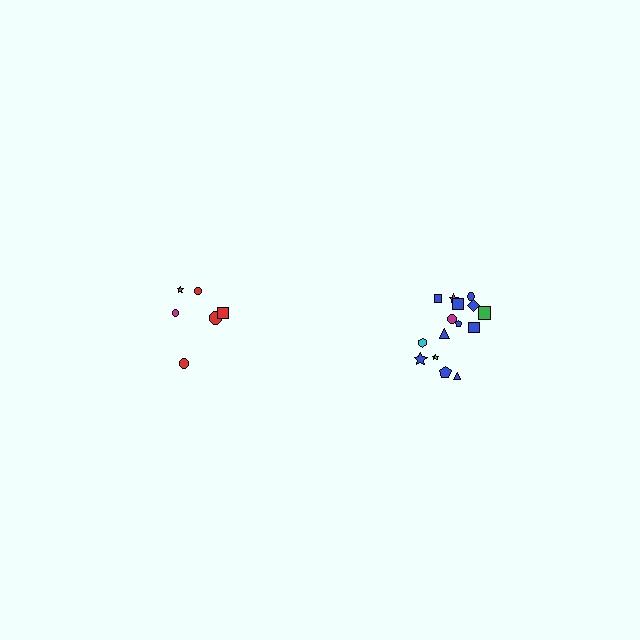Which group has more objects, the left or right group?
The right group.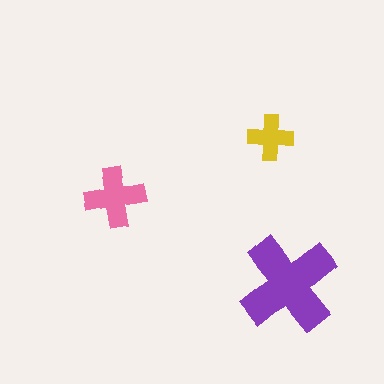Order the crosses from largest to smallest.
the purple one, the pink one, the yellow one.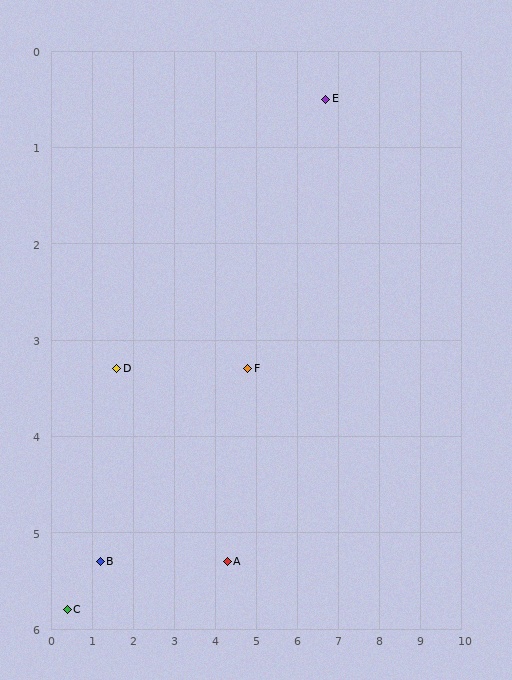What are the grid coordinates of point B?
Point B is at approximately (1.2, 5.3).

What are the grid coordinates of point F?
Point F is at approximately (4.8, 3.3).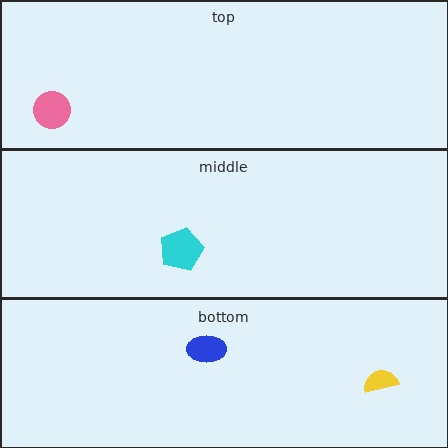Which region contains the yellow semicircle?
The bottom region.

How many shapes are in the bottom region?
2.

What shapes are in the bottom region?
The blue ellipse, the yellow semicircle.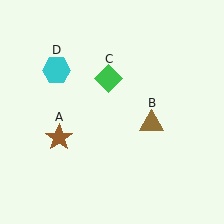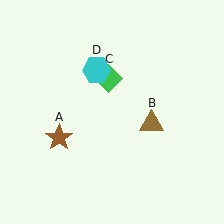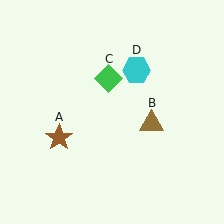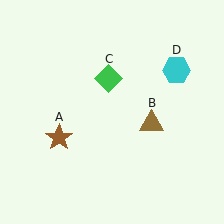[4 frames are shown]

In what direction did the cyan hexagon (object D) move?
The cyan hexagon (object D) moved right.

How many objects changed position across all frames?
1 object changed position: cyan hexagon (object D).